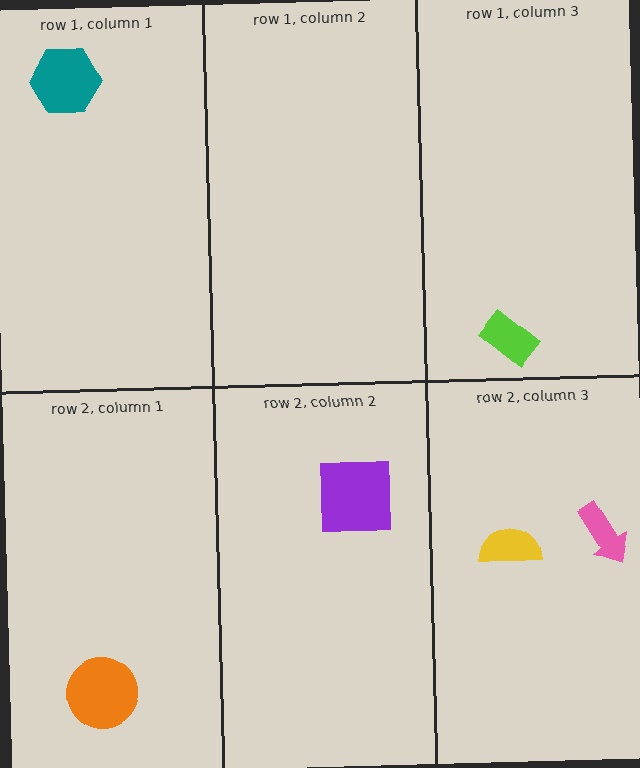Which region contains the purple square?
The row 2, column 2 region.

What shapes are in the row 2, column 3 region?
The yellow semicircle, the pink arrow.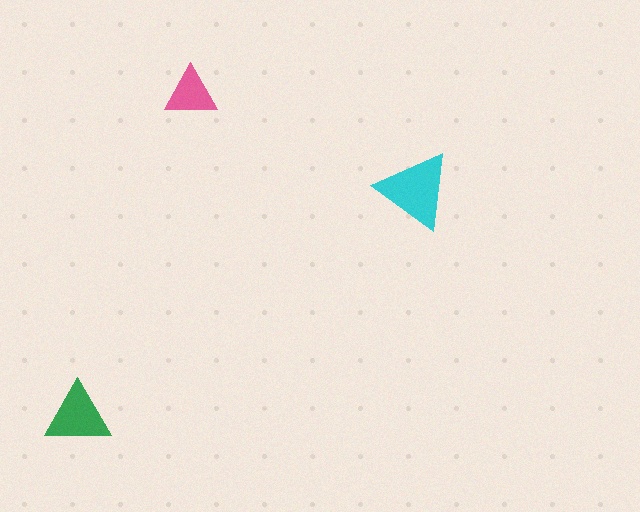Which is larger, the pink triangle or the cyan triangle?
The cyan one.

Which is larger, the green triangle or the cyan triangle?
The cyan one.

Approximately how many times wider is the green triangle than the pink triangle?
About 1.5 times wider.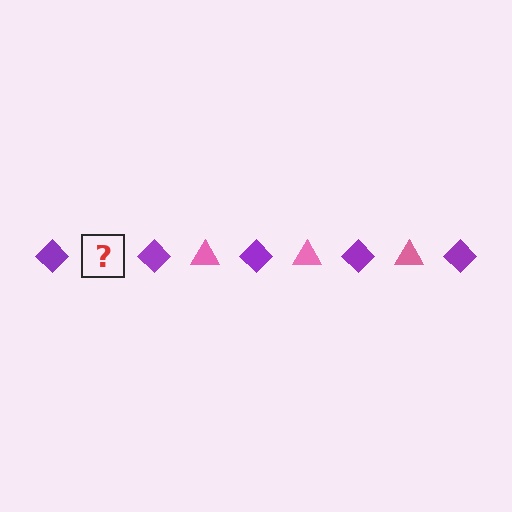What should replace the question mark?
The question mark should be replaced with a pink triangle.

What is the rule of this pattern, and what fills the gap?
The rule is that the pattern alternates between purple diamond and pink triangle. The gap should be filled with a pink triangle.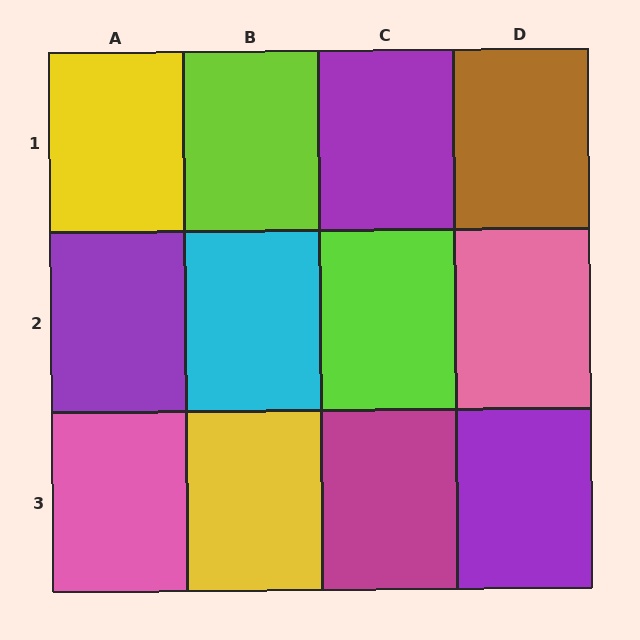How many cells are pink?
2 cells are pink.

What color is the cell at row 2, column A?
Purple.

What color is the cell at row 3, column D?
Purple.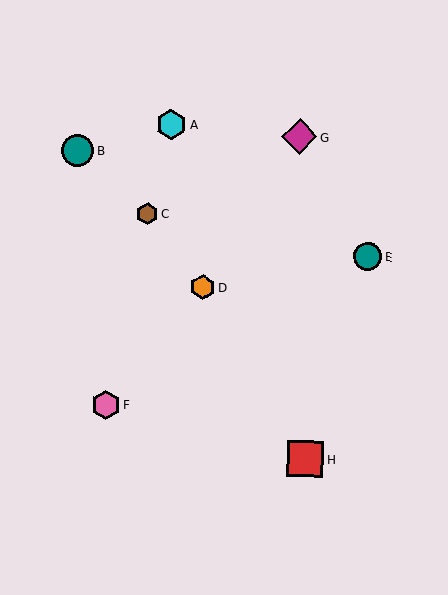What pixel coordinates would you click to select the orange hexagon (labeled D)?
Click at (203, 287) to select the orange hexagon D.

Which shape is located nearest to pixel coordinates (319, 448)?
The red square (labeled H) at (305, 459) is nearest to that location.